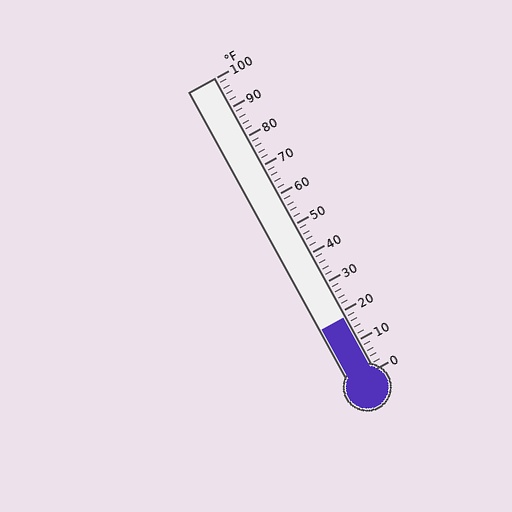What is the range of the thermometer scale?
The thermometer scale ranges from 0°F to 100°F.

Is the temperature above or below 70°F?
The temperature is below 70°F.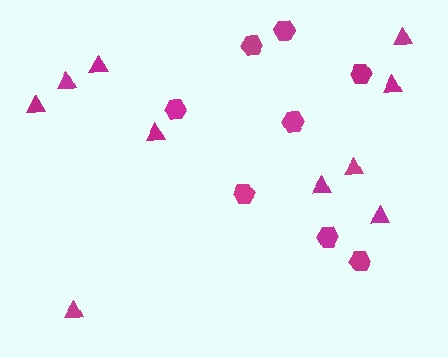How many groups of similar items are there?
There are 2 groups: one group of hexagons (8) and one group of triangles (10).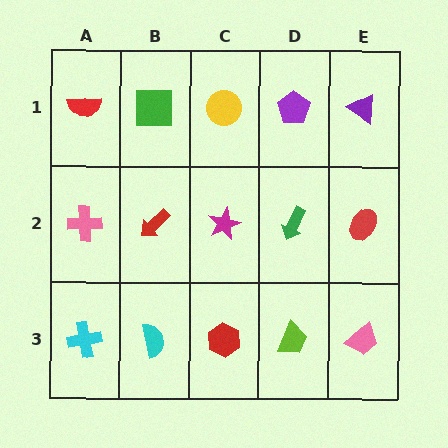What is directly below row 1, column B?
A red arrow.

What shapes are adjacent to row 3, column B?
A red arrow (row 2, column B), a cyan cross (row 3, column A), a red hexagon (row 3, column C).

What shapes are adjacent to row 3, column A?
A pink cross (row 2, column A), a cyan semicircle (row 3, column B).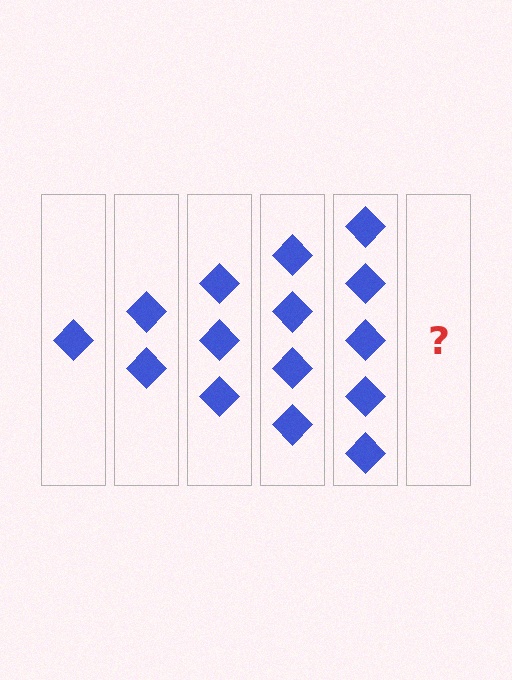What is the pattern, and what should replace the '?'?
The pattern is that each step adds one more diamond. The '?' should be 6 diamonds.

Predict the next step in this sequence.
The next step is 6 diamonds.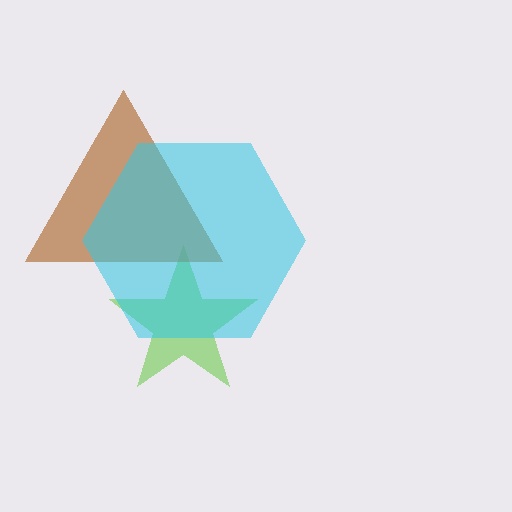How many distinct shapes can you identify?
There are 3 distinct shapes: a lime star, a brown triangle, a cyan hexagon.